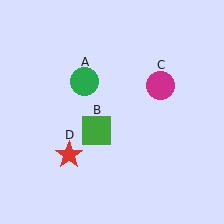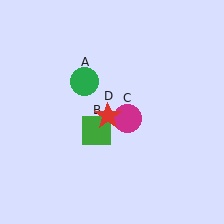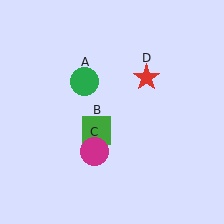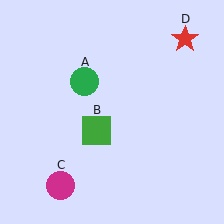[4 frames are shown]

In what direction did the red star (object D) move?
The red star (object D) moved up and to the right.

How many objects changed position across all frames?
2 objects changed position: magenta circle (object C), red star (object D).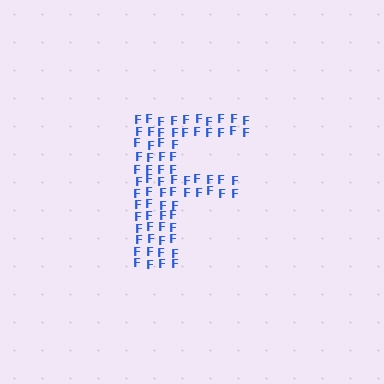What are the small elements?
The small elements are letter F's.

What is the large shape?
The large shape is the letter F.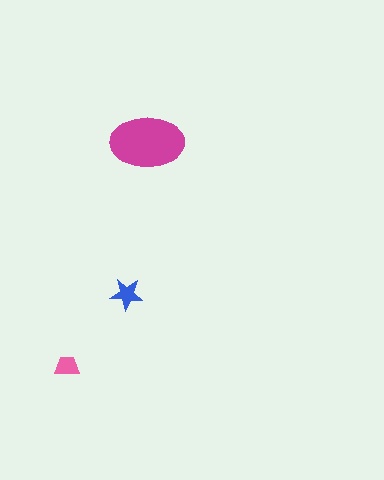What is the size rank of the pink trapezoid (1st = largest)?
3rd.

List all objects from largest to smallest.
The magenta ellipse, the blue star, the pink trapezoid.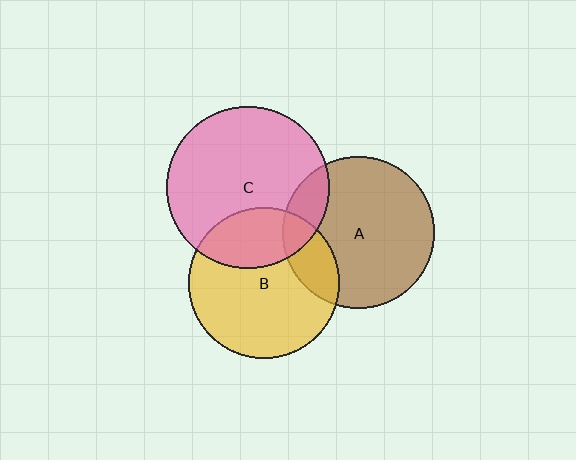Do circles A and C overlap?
Yes.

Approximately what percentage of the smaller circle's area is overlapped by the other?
Approximately 15%.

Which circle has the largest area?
Circle C (pink).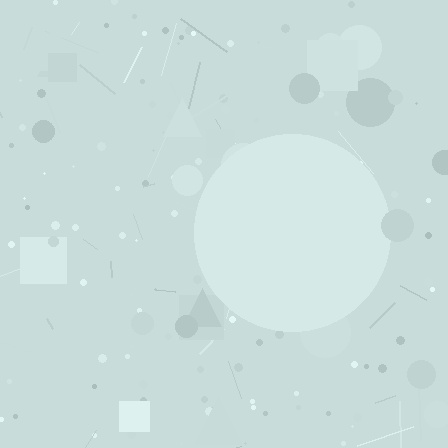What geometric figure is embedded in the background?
A circle is embedded in the background.